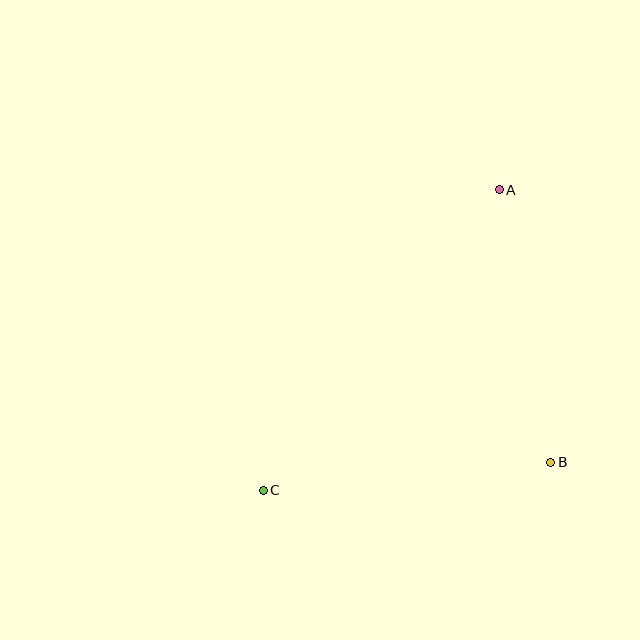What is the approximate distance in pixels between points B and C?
The distance between B and C is approximately 289 pixels.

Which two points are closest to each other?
Points A and B are closest to each other.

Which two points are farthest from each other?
Points A and C are farthest from each other.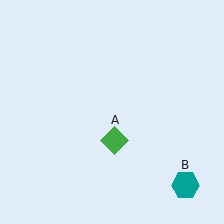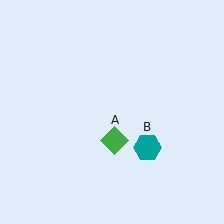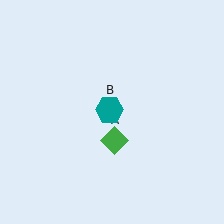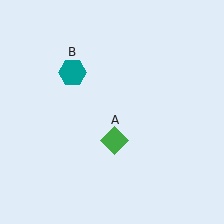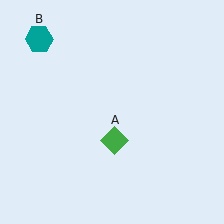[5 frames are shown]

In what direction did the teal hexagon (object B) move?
The teal hexagon (object B) moved up and to the left.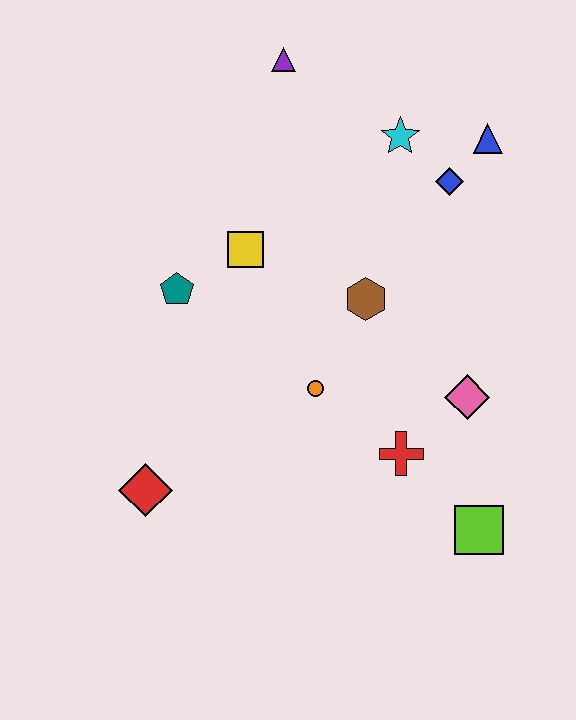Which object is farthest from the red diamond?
The blue triangle is farthest from the red diamond.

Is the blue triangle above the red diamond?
Yes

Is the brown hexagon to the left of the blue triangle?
Yes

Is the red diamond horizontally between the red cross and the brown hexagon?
No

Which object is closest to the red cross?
The pink diamond is closest to the red cross.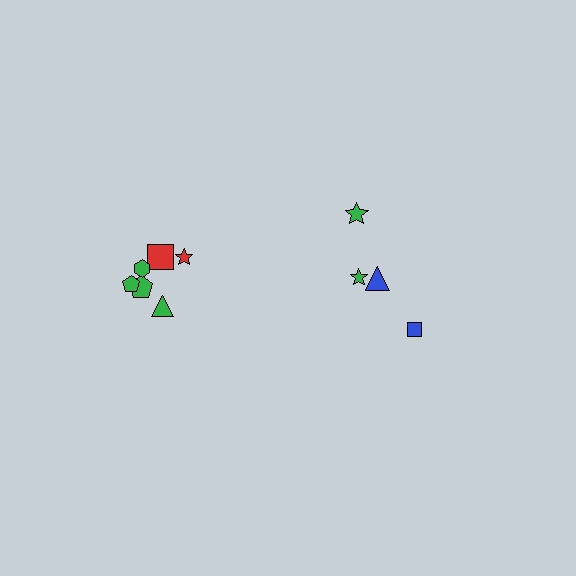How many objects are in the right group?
There are 4 objects.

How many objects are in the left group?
There are 6 objects.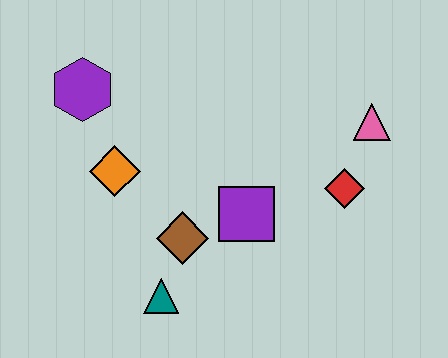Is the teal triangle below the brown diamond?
Yes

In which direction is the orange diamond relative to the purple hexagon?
The orange diamond is below the purple hexagon.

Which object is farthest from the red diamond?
The purple hexagon is farthest from the red diamond.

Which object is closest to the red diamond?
The pink triangle is closest to the red diamond.